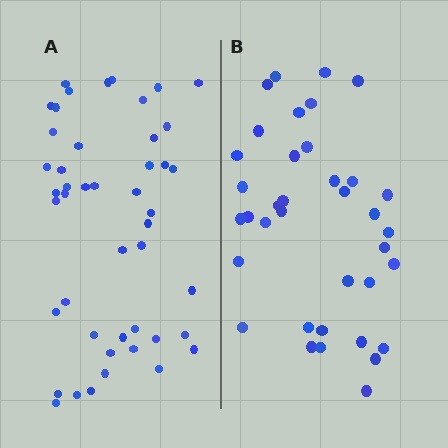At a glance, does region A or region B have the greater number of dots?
Region A (the left region) has more dots.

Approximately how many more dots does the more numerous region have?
Region A has roughly 8 or so more dots than region B.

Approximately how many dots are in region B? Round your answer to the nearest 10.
About 40 dots. (The exact count is 37, which rounds to 40.)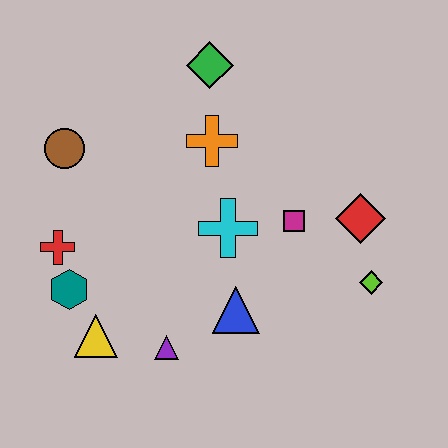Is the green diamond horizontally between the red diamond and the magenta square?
No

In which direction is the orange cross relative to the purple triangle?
The orange cross is above the purple triangle.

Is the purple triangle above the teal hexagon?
No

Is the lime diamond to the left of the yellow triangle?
No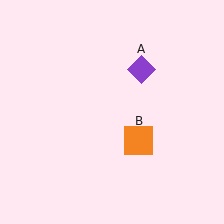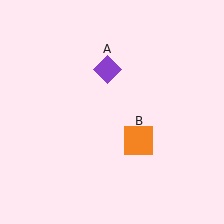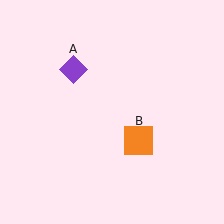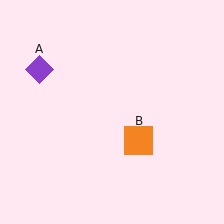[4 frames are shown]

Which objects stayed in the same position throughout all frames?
Orange square (object B) remained stationary.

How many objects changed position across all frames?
1 object changed position: purple diamond (object A).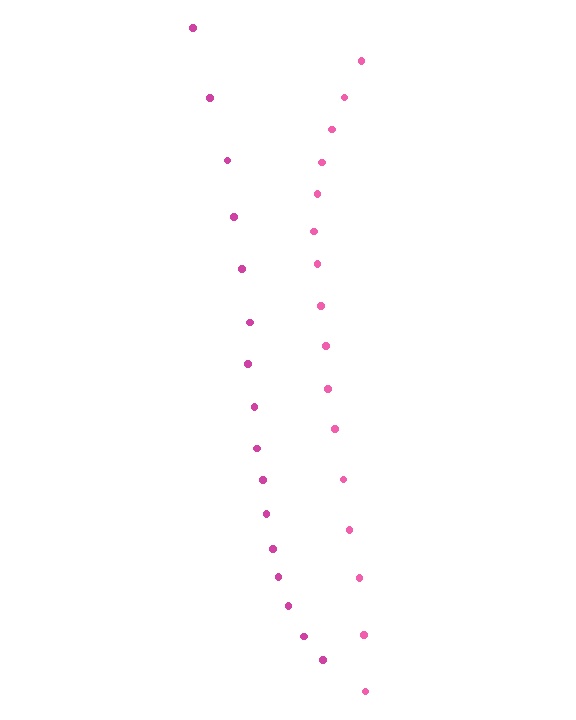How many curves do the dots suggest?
There are 2 distinct paths.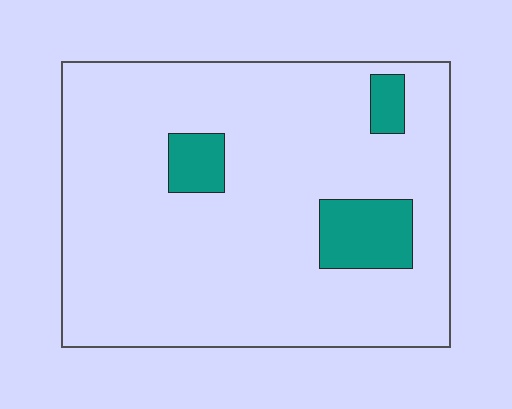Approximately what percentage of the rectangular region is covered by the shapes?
Approximately 10%.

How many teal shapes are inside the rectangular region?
3.